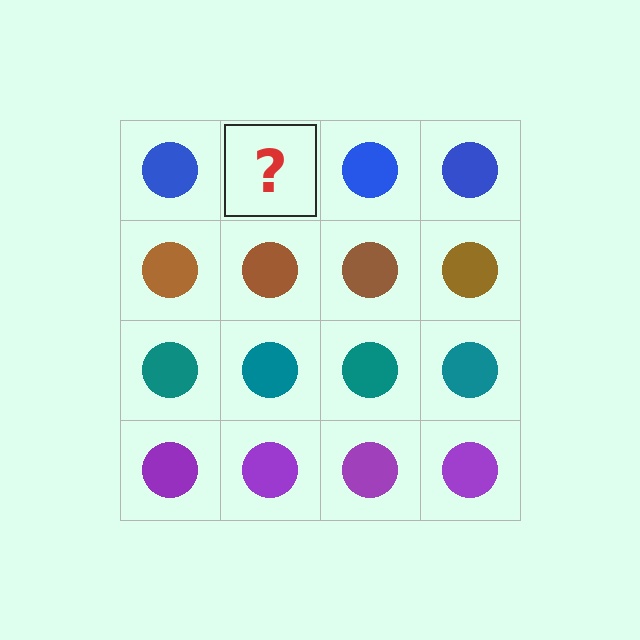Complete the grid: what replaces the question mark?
The question mark should be replaced with a blue circle.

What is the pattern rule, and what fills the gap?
The rule is that each row has a consistent color. The gap should be filled with a blue circle.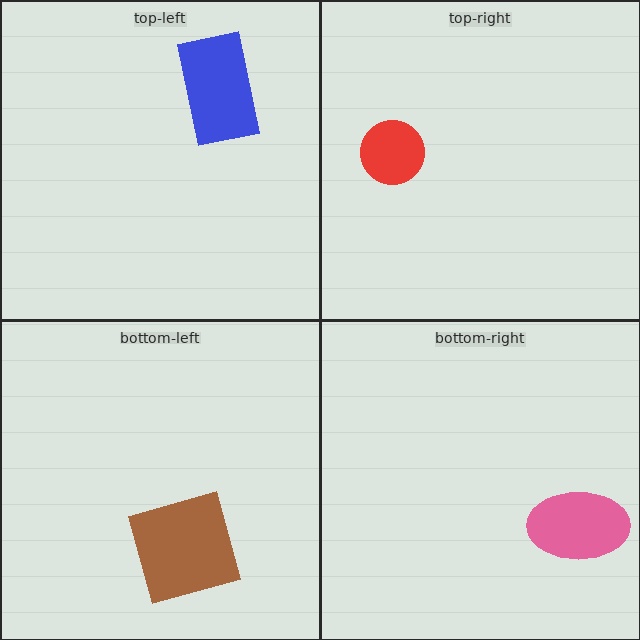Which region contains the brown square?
The bottom-left region.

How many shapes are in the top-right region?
1.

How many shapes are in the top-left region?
1.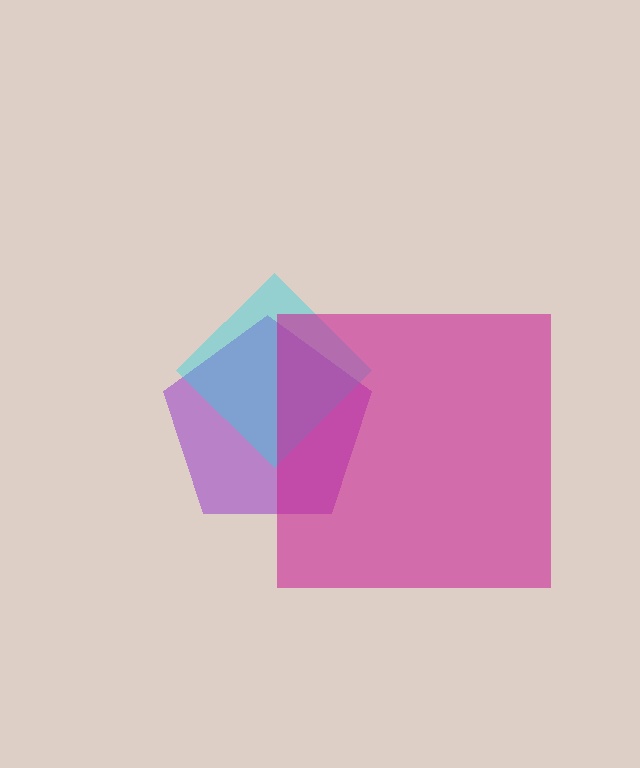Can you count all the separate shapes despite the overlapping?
Yes, there are 3 separate shapes.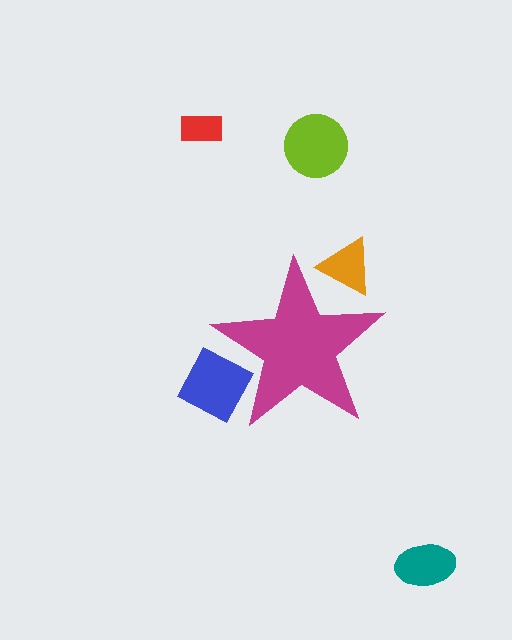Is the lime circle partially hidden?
No, the lime circle is fully visible.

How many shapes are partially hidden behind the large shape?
2 shapes are partially hidden.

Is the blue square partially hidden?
Yes, the blue square is partially hidden behind the magenta star.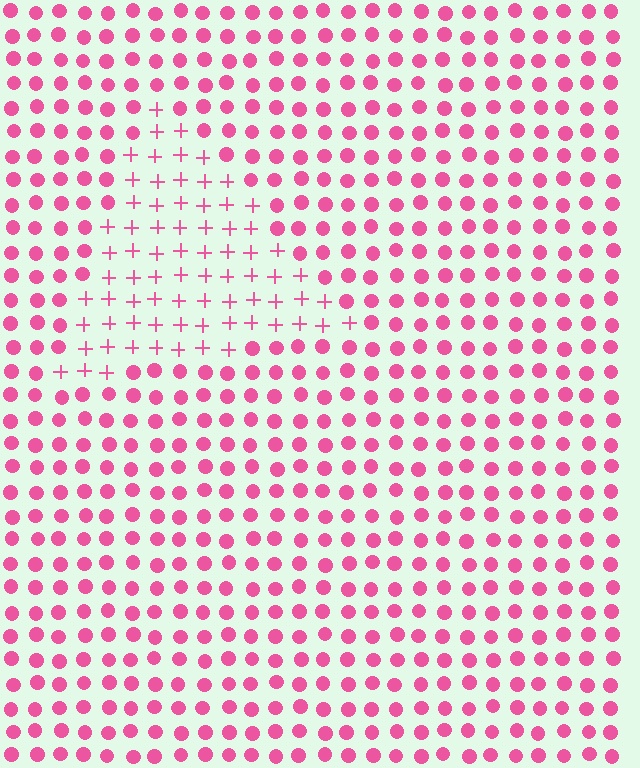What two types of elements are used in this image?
The image uses plus signs inside the triangle region and circles outside it.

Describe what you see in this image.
The image is filled with small pink elements arranged in a uniform grid. A triangle-shaped region contains plus signs, while the surrounding area contains circles. The boundary is defined purely by the change in element shape.